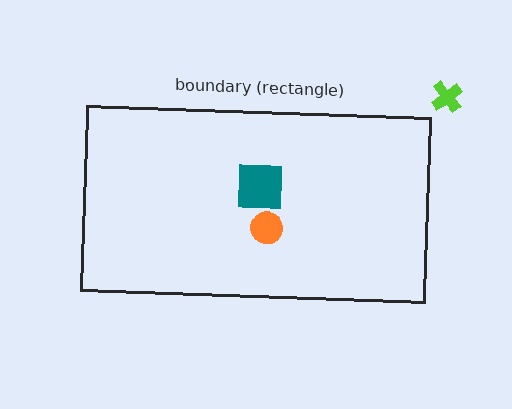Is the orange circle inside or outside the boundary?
Inside.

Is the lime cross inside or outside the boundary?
Outside.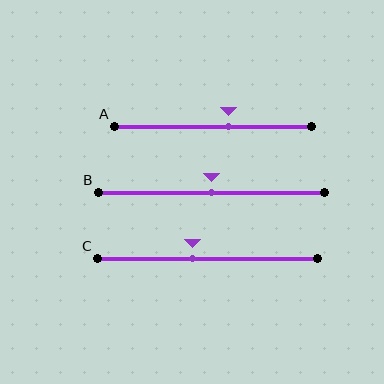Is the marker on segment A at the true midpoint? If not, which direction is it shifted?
No, the marker on segment A is shifted to the right by about 8% of the segment length.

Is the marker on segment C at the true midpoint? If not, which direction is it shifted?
No, the marker on segment C is shifted to the left by about 7% of the segment length.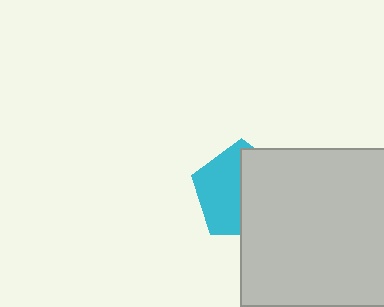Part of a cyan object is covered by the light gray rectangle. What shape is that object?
It is a pentagon.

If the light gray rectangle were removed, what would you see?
You would see the complete cyan pentagon.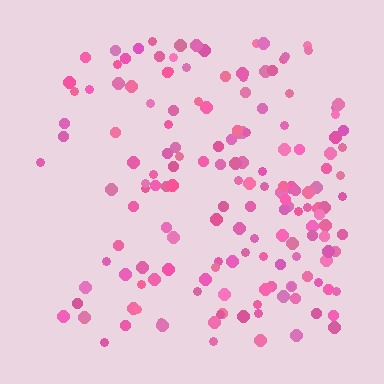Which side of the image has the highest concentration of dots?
The right.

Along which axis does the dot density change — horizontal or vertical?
Horizontal.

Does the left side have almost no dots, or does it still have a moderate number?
Still a moderate number, just noticeably fewer than the right.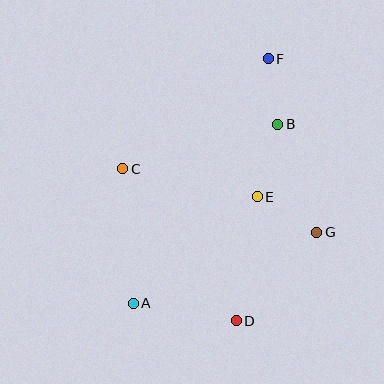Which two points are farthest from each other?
Points A and F are farthest from each other.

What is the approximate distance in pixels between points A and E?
The distance between A and E is approximately 164 pixels.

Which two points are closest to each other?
Points B and F are closest to each other.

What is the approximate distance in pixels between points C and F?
The distance between C and F is approximately 182 pixels.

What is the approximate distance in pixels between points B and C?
The distance between B and C is approximately 161 pixels.